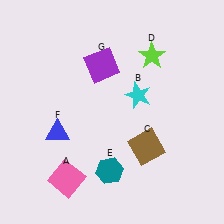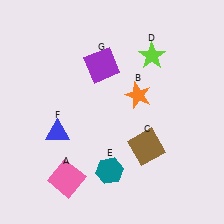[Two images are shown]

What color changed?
The star (B) changed from cyan in Image 1 to orange in Image 2.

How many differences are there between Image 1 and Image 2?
There is 1 difference between the two images.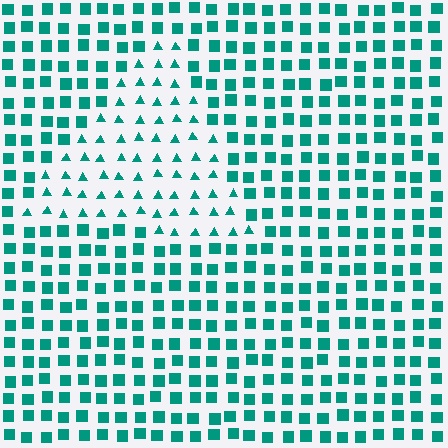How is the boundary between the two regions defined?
The boundary is defined by a change in element shape: triangles inside vs. squares outside. All elements share the same color and spacing.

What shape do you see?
I see a triangle.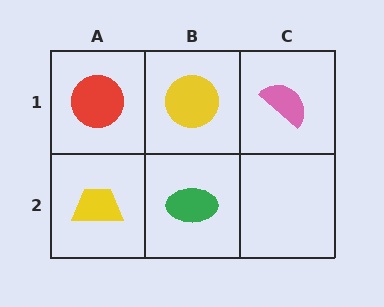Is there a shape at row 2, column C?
No, that cell is empty.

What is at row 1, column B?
A yellow circle.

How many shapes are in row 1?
3 shapes.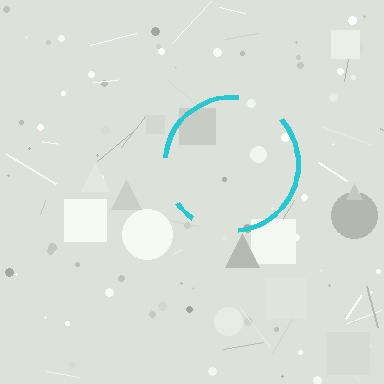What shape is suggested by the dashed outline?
The dashed outline suggests a circle.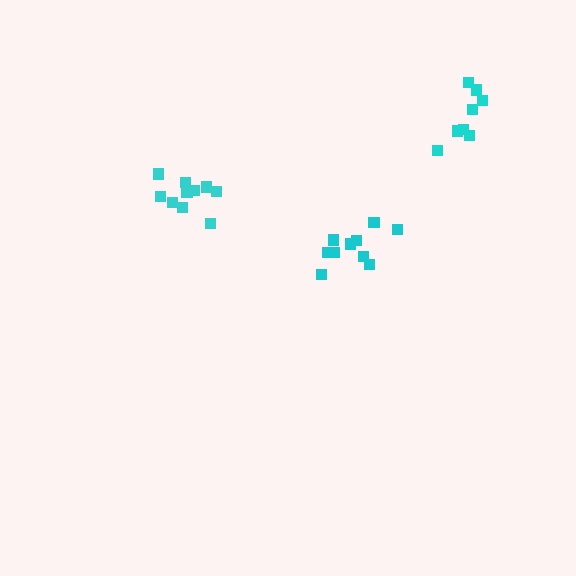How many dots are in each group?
Group 1: 10 dots, Group 2: 10 dots, Group 3: 8 dots (28 total).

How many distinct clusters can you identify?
There are 3 distinct clusters.